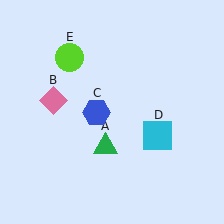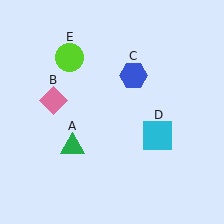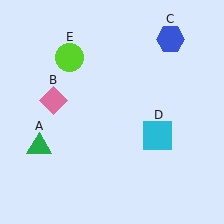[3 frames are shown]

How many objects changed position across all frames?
2 objects changed position: green triangle (object A), blue hexagon (object C).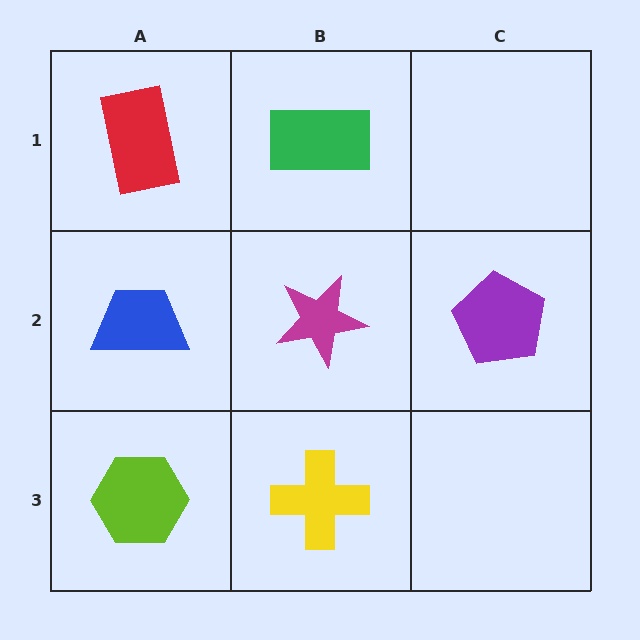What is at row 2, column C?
A purple pentagon.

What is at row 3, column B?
A yellow cross.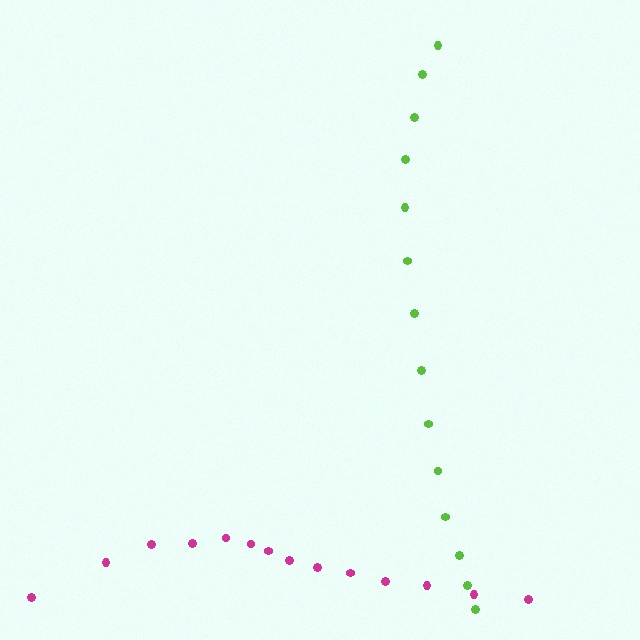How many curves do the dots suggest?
There are 2 distinct paths.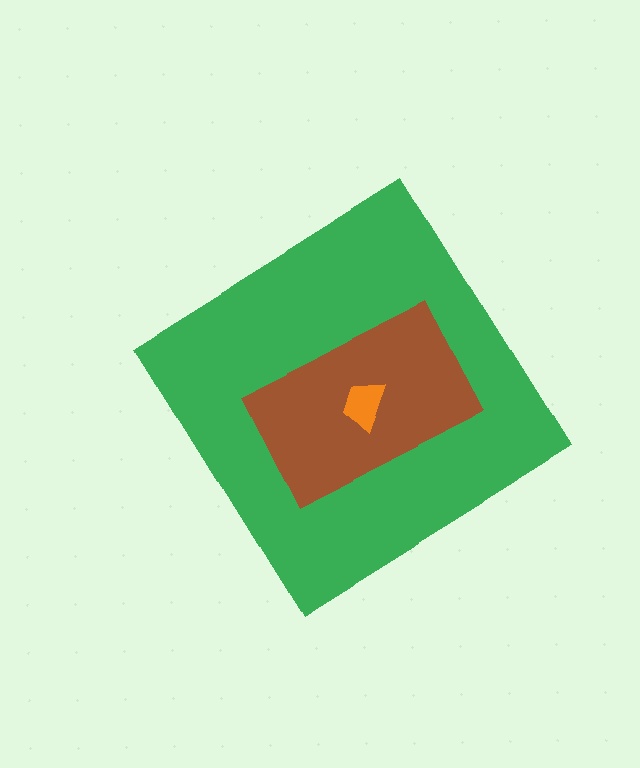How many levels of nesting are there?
3.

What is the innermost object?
The orange trapezoid.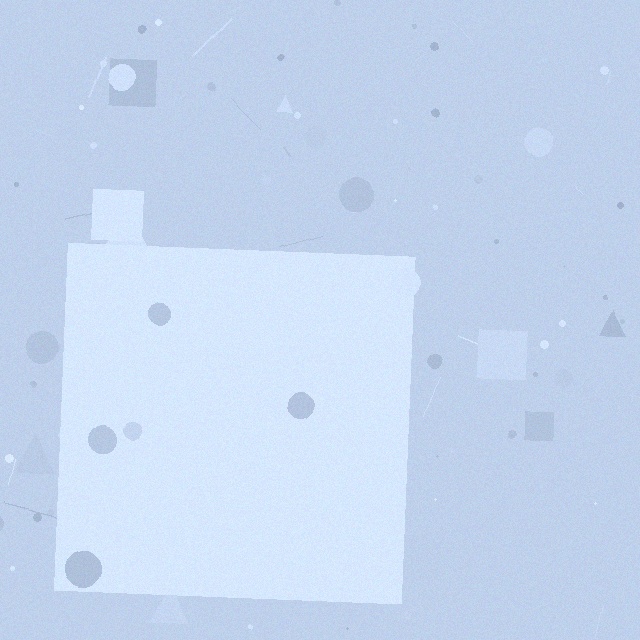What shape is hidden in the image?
A square is hidden in the image.